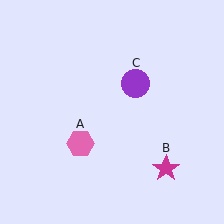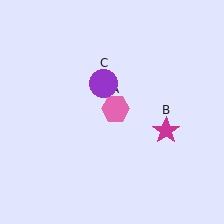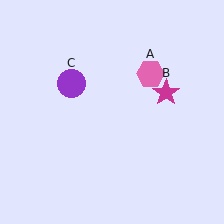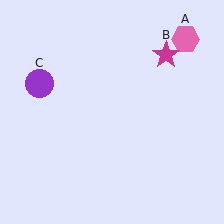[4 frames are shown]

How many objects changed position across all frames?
3 objects changed position: pink hexagon (object A), magenta star (object B), purple circle (object C).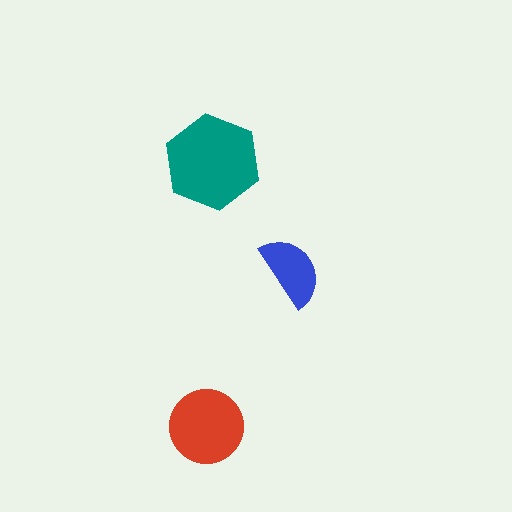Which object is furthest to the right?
The blue semicircle is rightmost.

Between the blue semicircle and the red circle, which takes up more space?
The red circle.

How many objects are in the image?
There are 3 objects in the image.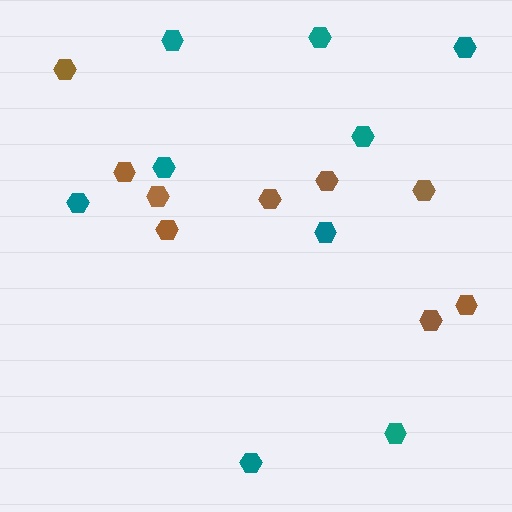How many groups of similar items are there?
There are 2 groups: one group of teal hexagons (9) and one group of brown hexagons (9).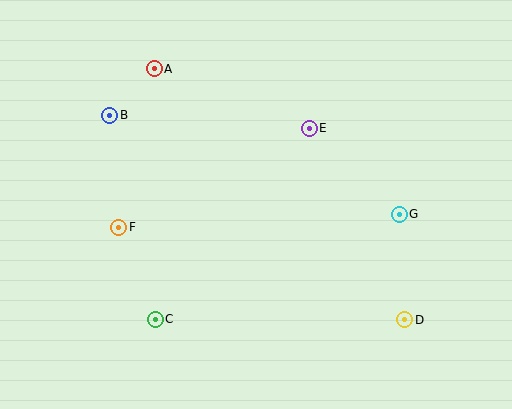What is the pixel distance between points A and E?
The distance between A and E is 166 pixels.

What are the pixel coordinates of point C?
Point C is at (155, 319).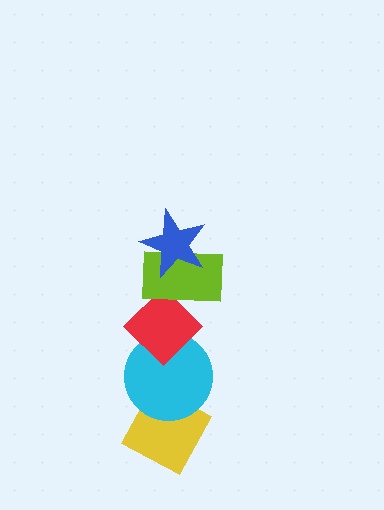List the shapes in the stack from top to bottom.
From top to bottom: the blue star, the lime rectangle, the red diamond, the cyan circle, the yellow diamond.